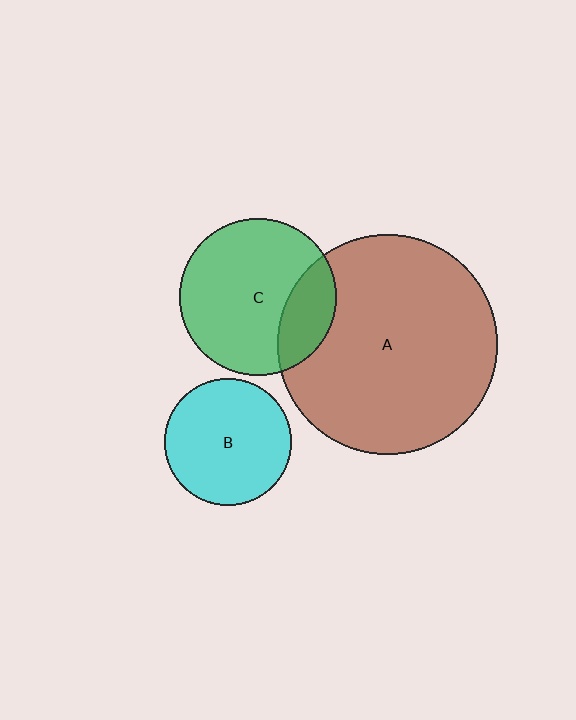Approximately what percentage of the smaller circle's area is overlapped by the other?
Approximately 25%.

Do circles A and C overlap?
Yes.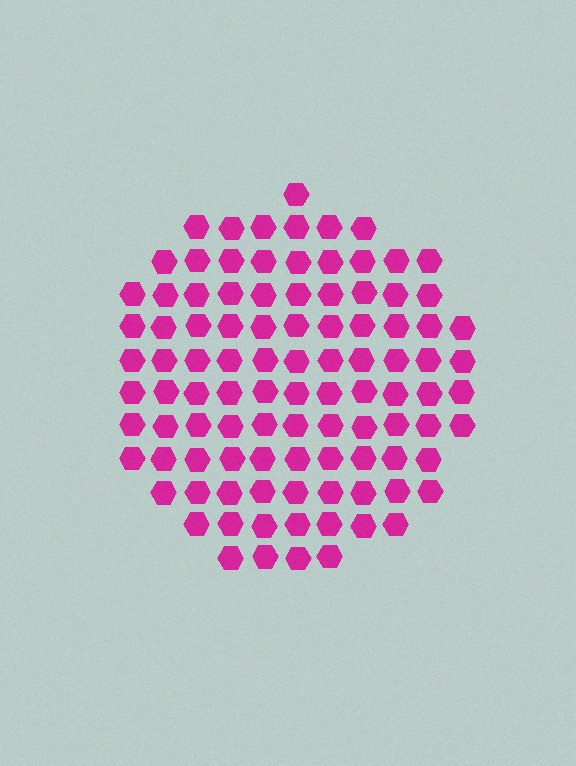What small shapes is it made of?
It is made of small hexagons.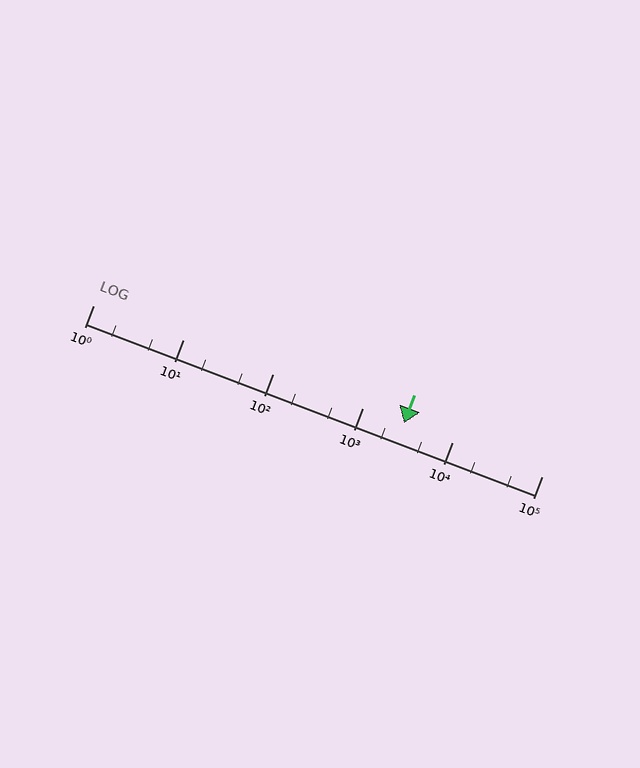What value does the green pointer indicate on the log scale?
The pointer indicates approximately 2900.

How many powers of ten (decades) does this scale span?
The scale spans 5 decades, from 1 to 100000.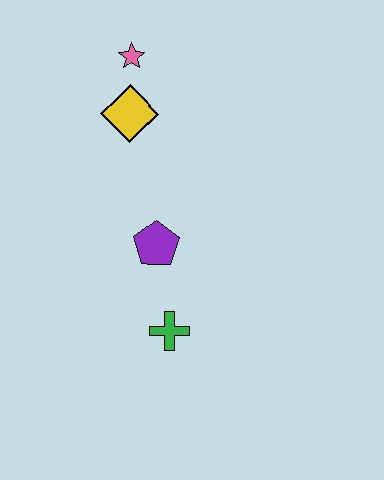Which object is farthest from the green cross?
The pink star is farthest from the green cross.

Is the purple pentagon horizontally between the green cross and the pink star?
Yes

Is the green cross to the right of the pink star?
Yes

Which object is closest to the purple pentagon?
The green cross is closest to the purple pentagon.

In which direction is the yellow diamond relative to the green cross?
The yellow diamond is above the green cross.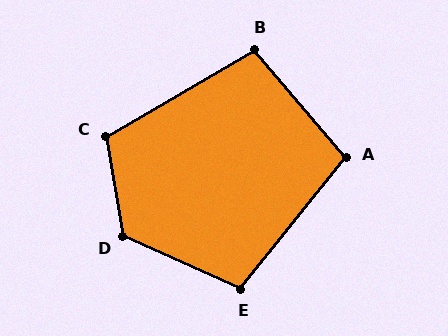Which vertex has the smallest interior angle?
B, at approximately 100 degrees.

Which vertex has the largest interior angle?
D, at approximately 124 degrees.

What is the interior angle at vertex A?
Approximately 101 degrees (obtuse).